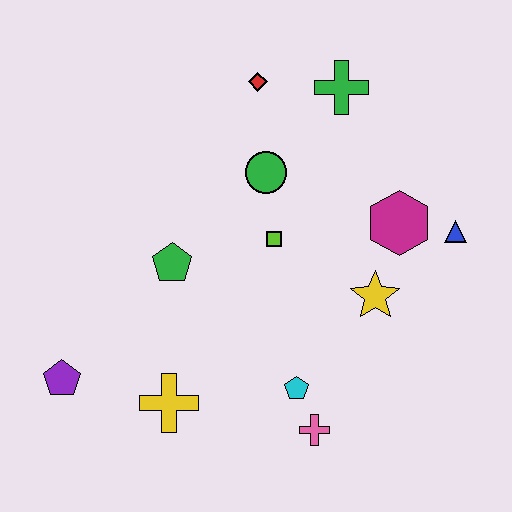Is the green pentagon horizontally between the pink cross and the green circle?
No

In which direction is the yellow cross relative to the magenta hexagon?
The yellow cross is to the left of the magenta hexagon.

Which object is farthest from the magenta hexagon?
The purple pentagon is farthest from the magenta hexagon.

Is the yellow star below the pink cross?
No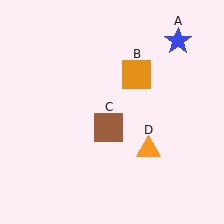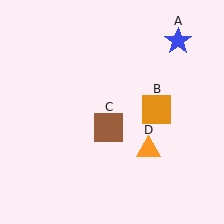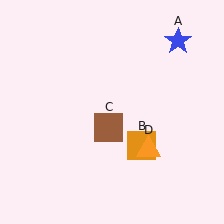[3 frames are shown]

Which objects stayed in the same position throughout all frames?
Blue star (object A) and brown square (object C) and orange triangle (object D) remained stationary.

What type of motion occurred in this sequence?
The orange square (object B) rotated clockwise around the center of the scene.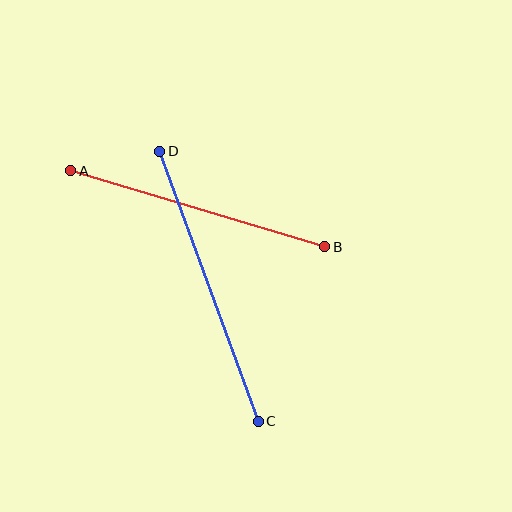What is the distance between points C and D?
The distance is approximately 288 pixels.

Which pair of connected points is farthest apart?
Points C and D are farthest apart.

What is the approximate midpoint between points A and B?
The midpoint is at approximately (198, 209) pixels.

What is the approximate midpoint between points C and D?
The midpoint is at approximately (209, 286) pixels.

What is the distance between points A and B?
The distance is approximately 265 pixels.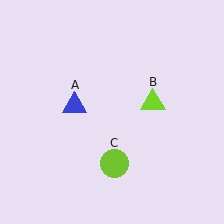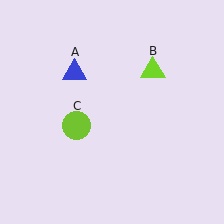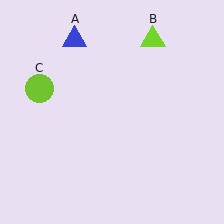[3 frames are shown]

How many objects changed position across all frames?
3 objects changed position: blue triangle (object A), lime triangle (object B), lime circle (object C).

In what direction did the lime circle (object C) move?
The lime circle (object C) moved up and to the left.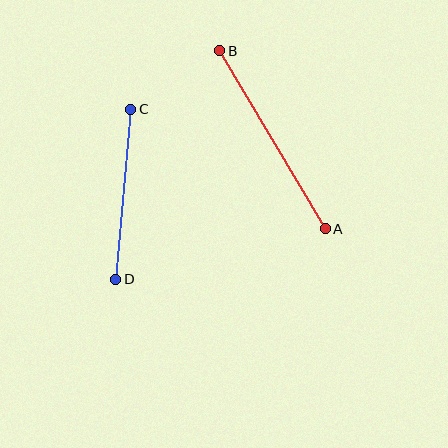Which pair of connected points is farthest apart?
Points A and B are farthest apart.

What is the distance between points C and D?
The distance is approximately 171 pixels.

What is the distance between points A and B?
The distance is approximately 207 pixels.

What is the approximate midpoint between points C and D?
The midpoint is at approximately (123, 194) pixels.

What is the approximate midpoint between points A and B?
The midpoint is at approximately (272, 140) pixels.